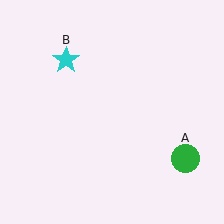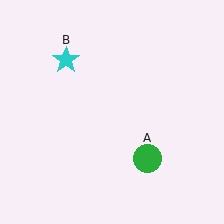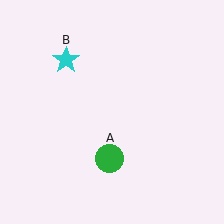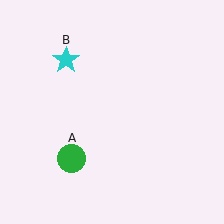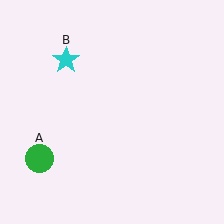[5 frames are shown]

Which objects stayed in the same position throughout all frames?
Cyan star (object B) remained stationary.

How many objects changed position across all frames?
1 object changed position: green circle (object A).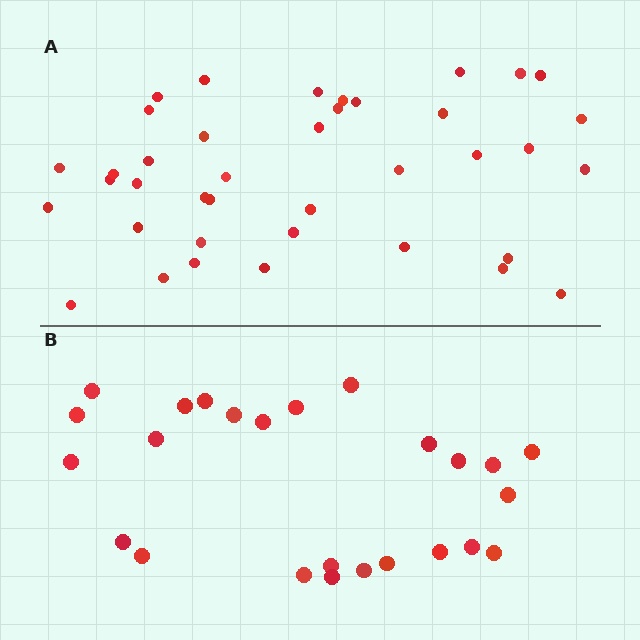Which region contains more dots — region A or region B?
Region A (the top region) has more dots.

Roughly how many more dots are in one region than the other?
Region A has approximately 15 more dots than region B.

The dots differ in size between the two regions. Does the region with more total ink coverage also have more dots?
No. Region B has more total ink coverage because its dots are larger, but region A actually contains more individual dots. Total area can be misleading — the number of items is what matters here.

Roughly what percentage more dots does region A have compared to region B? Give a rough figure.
About 55% more.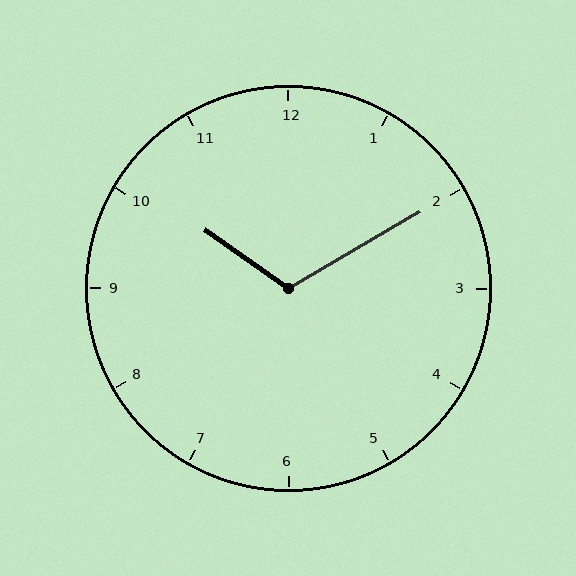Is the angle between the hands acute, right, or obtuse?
It is obtuse.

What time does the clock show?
10:10.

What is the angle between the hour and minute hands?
Approximately 115 degrees.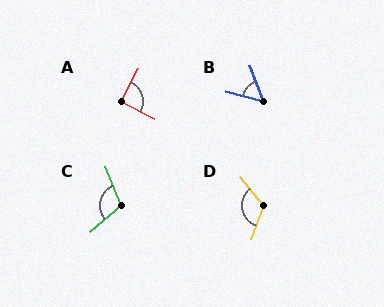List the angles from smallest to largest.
B (53°), A (89°), C (109°), D (122°).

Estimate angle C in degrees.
Approximately 109 degrees.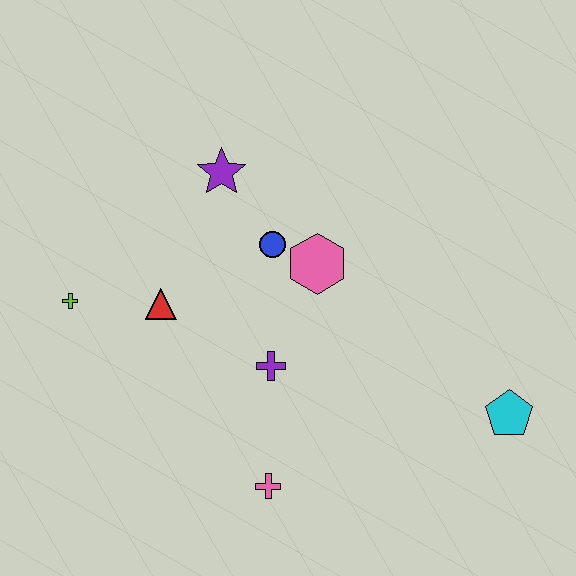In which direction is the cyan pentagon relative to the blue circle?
The cyan pentagon is to the right of the blue circle.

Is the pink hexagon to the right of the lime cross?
Yes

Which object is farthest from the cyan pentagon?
The lime cross is farthest from the cyan pentagon.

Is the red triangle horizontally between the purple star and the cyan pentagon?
No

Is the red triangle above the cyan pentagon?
Yes